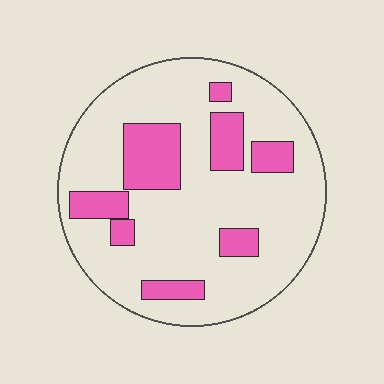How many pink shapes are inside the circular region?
8.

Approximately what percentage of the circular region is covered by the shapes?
Approximately 20%.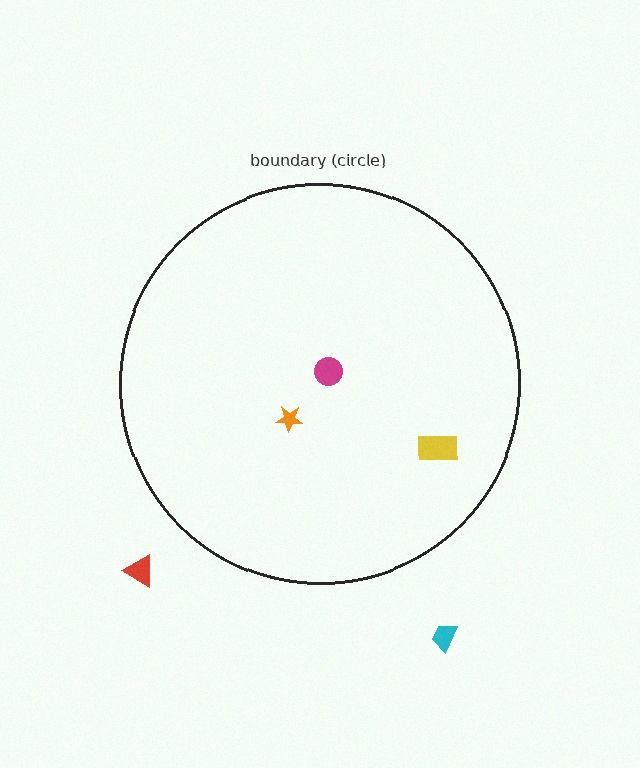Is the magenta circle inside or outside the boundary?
Inside.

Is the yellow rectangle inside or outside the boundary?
Inside.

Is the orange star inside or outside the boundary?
Inside.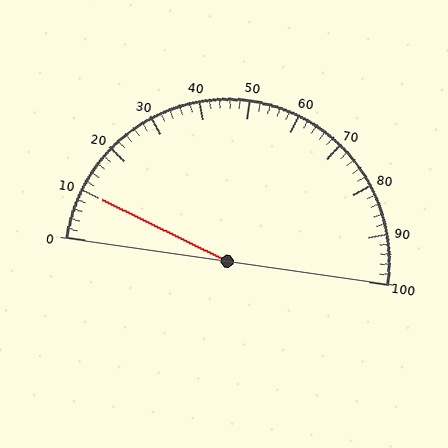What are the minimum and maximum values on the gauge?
The gauge ranges from 0 to 100.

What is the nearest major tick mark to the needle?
The nearest major tick mark is 10.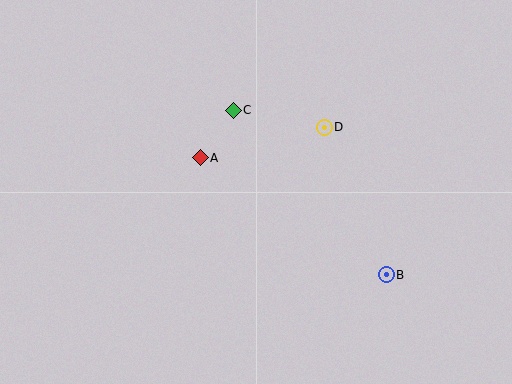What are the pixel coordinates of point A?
Point A is at (200, 158).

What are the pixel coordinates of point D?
Point D is at (324, 127).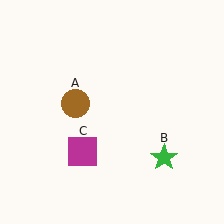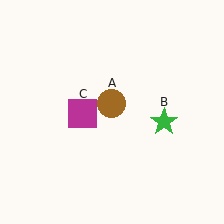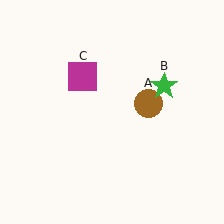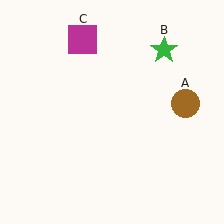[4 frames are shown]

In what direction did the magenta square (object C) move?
The magenta square (object C) moved up.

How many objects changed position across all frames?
3 objects changed position: brown circle (object A), green star (object B), magenta square (object C).